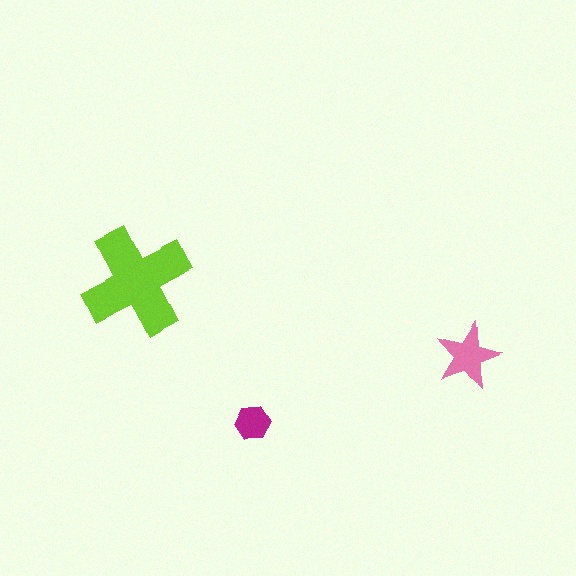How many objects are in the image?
There are 3 objects in the image.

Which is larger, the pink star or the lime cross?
The lime cross.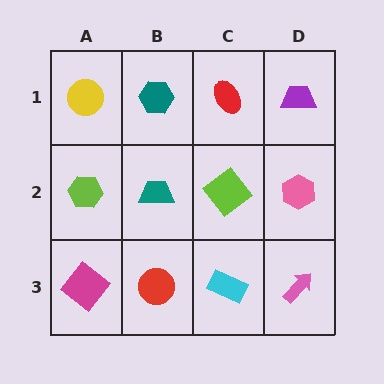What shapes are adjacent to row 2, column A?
A yellow circle (row 1, column A), a magenta diamond (row 3, column A), a teal trapezoid (row 2, column B).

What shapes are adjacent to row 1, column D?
A pink hexagon (row 2, column D), a red ellipse (row 1, column C).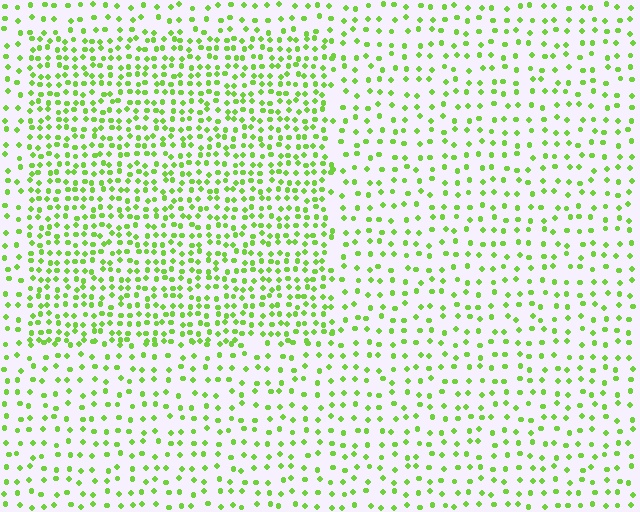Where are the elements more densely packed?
The elements are more densely packed inside the rectangle boundary.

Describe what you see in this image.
The image contains small lime elements arranged at two different densities. A rectangle-shaped region is visible where the elements are more densely packed than the surrounding area.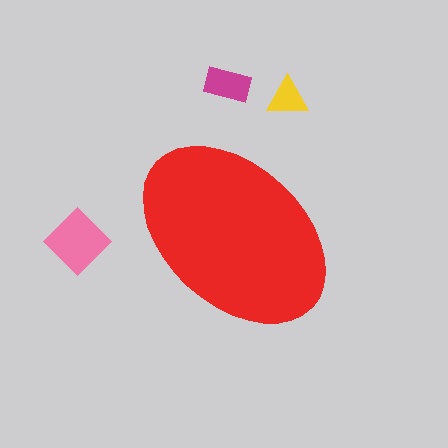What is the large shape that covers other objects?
A red ellipse.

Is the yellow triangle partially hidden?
No, the yellow triangle is fully visible.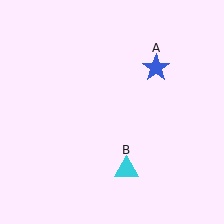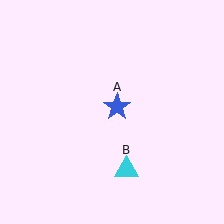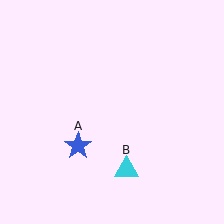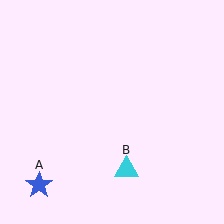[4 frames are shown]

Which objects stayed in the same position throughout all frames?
Cyan triangle (object B) remained stationary.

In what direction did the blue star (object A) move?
The blue star (object A) moved down and to the left.